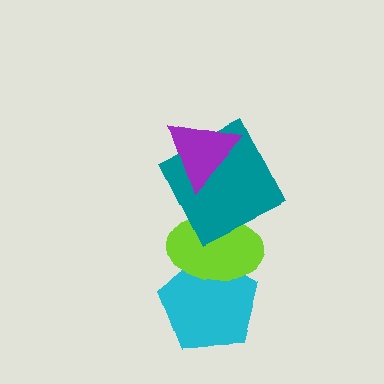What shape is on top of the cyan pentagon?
The lime ellipse is on top of the cyan pentagon.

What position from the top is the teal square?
The teal square is 2nd from the top.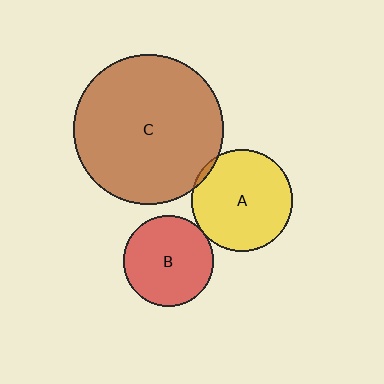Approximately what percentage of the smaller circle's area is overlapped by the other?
Approximately 5%.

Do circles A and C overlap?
Yes.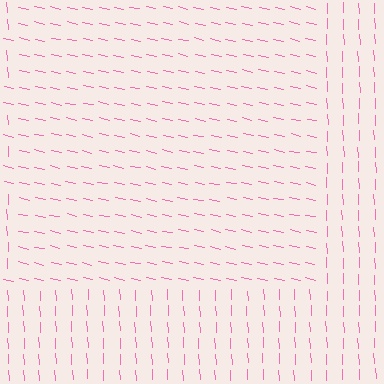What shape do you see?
I see a rectangle.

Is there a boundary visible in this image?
Yes, there is a texture boundary formed by a change in line orientation.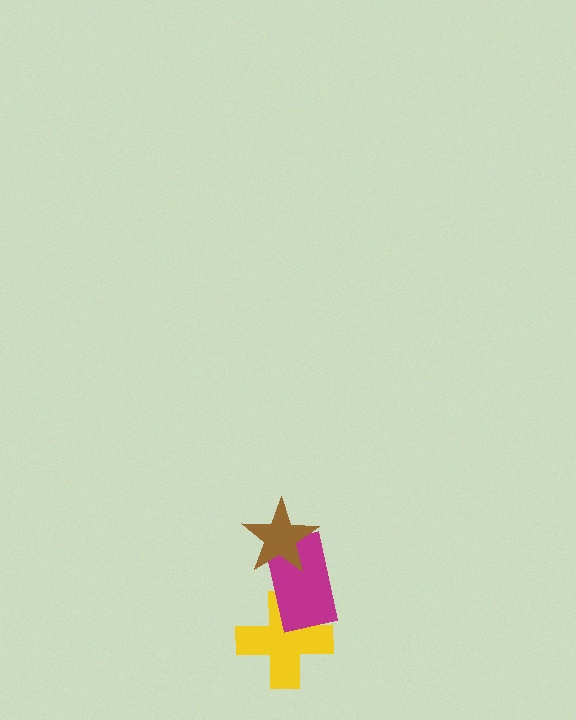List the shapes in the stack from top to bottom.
From top to bottom: the brown star, the magenta rectangle, the yellow cross.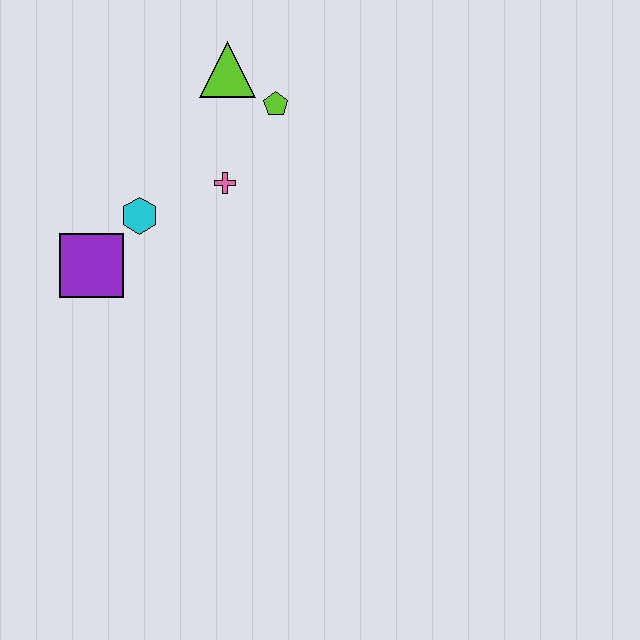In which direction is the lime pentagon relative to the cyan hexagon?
The lime pentagon is to the right of the cyan hexagon.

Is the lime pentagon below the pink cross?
No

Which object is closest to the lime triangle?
The lime pentagon is closest to the lime triangle.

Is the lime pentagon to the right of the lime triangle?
Yes